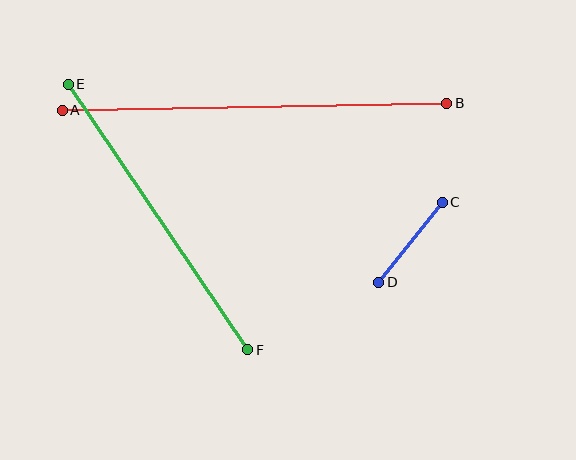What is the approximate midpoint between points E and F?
The midpoint is at approximately (158, 217) pixels.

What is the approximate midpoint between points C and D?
The midpoint is at approximately (411, 242) pixels.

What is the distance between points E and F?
The distance is approximately 321 pixels.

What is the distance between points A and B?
The distance is approximately 385 pixels.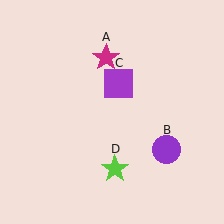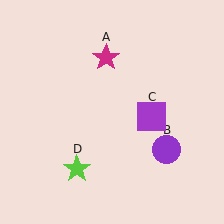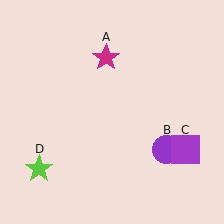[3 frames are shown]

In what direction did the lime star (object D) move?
The lime star (object D) moved left.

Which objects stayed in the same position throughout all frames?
Magenta star (object A) and purple circle (object B) remained stationary.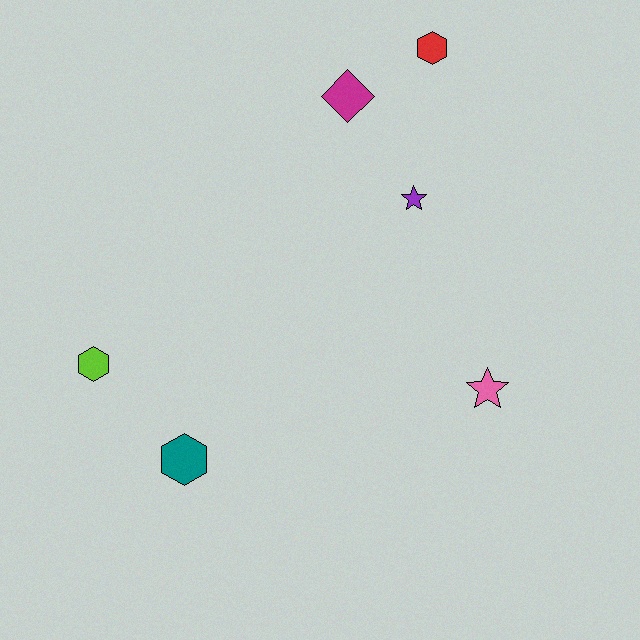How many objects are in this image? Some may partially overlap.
There are 6 objects.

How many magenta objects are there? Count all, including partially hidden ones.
There is 1 magenta object.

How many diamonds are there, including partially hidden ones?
There is 1 diamond.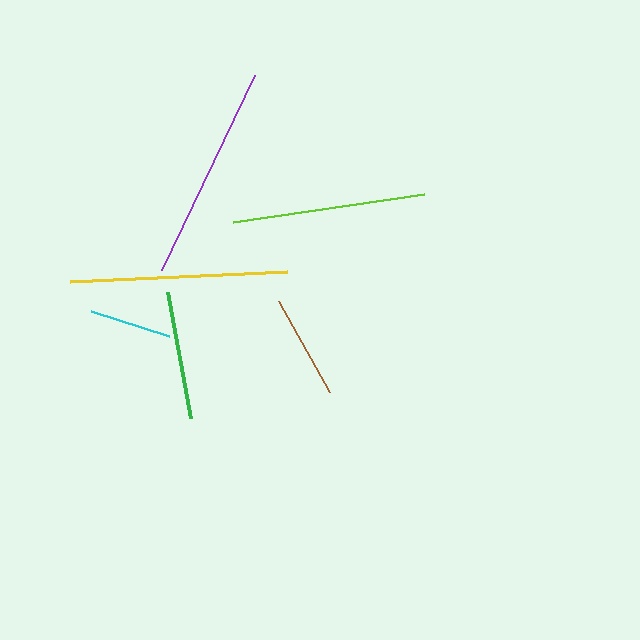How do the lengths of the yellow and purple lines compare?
The yellow and purple lines are approximately the same length.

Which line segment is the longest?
The yellow line is the longest at approximately 218 pixels.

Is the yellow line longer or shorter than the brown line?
The yellow line is longer than the brown line.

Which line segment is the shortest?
The cyan line is the shortest at approximately 82 pixels.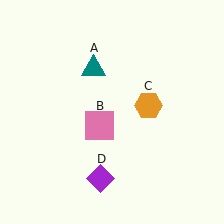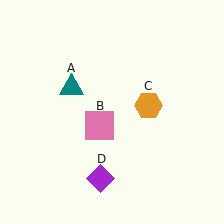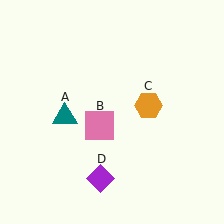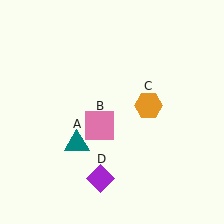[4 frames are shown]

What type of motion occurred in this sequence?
The teal triangle (object A) rotated counterclockwise around the center of the scene.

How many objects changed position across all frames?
1 object changed position: teal triangle (object A).